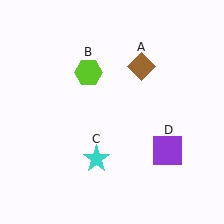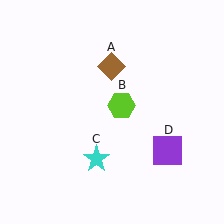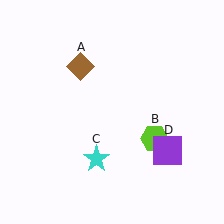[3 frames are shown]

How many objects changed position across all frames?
2 objects changed position: brown diamond (object A), lime hexagon (object B).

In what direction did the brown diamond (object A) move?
The brown diamond (object A) moved left.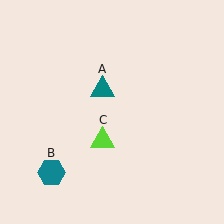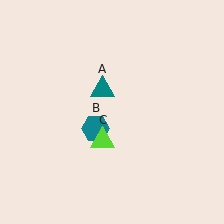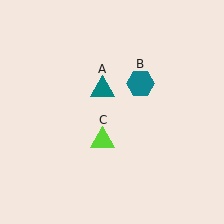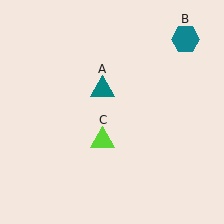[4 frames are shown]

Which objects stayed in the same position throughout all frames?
Teal triangle (object A) and lime triangle (object C) remained stationary.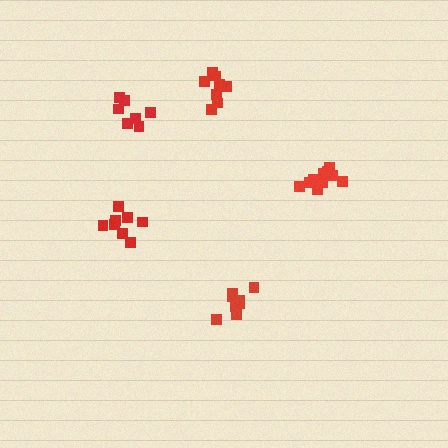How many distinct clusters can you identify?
There are 5 distinct clusters.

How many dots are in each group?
Group 1: 10 dots, Group 2: 8 dots, Group 3: 8 dots, Group 4: 9 dots, Group 5: 7 dots (42 total).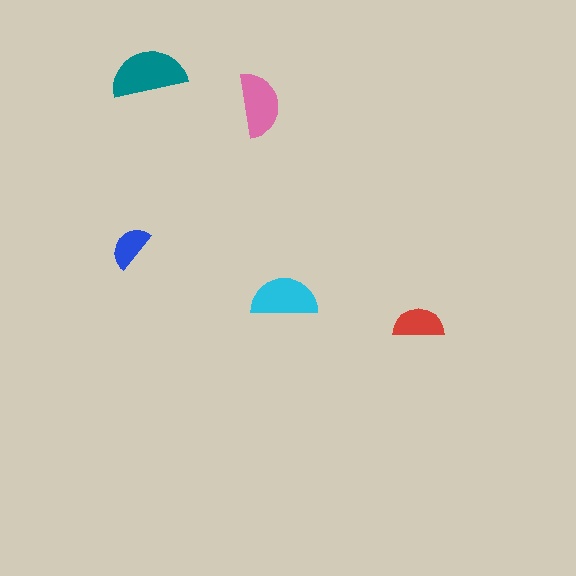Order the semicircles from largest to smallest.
the teal one, the cyan one, the pink one, the red one, the blue one.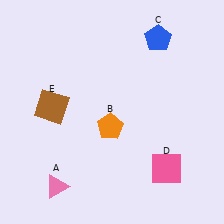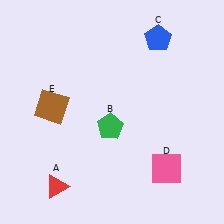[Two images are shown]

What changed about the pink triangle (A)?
In Image 1, A is pink. In Image 2, it changed to red.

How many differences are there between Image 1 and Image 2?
There are 2 differences between the two images.